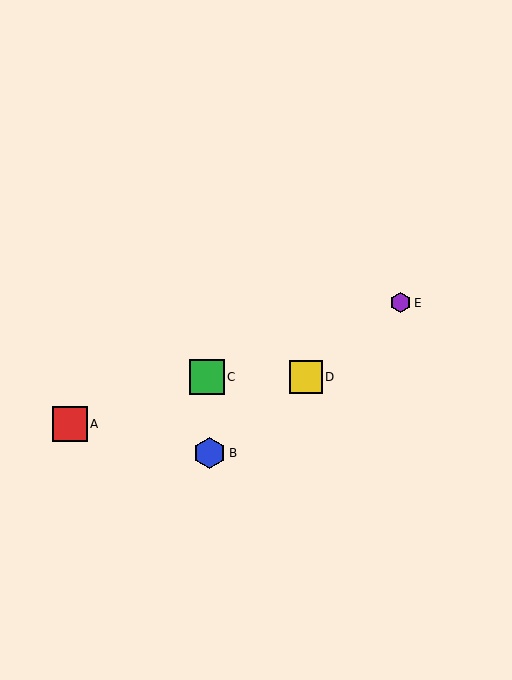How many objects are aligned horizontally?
2 objects (C, D) are aligned horizontally.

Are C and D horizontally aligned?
Yes, both are at y≈377.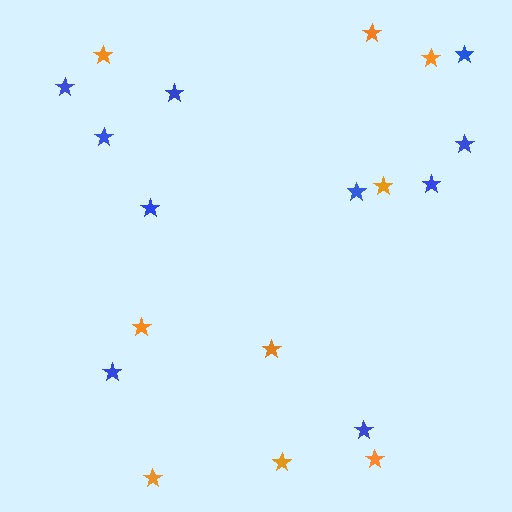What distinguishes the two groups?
There are 2 groups: one group of blue stars (10) and one group of orange stars (9).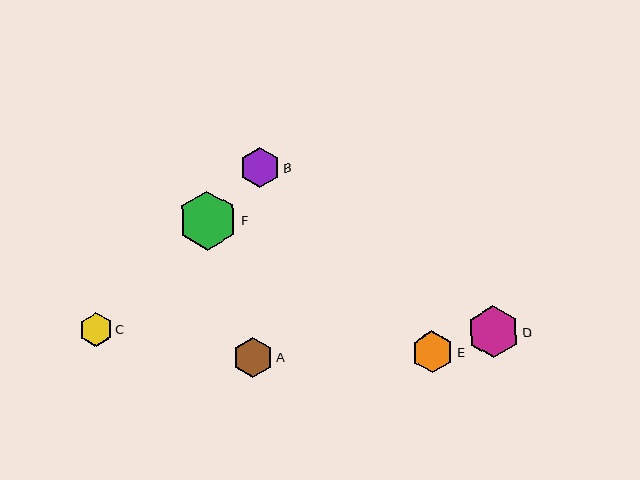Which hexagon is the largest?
Hexagon F is the largest with a size of approximately 59 pixels.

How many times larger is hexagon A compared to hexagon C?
Hexagon A is approximately 1.2 times the size of hexagon C.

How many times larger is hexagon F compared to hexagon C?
Hexagon F is approximately 1.8 times the size of hexagon C.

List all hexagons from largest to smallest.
From largest to smallest: F, D, E, A, B, C.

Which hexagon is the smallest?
Hexagon C is the smallest with a size of approximately 34 pixels.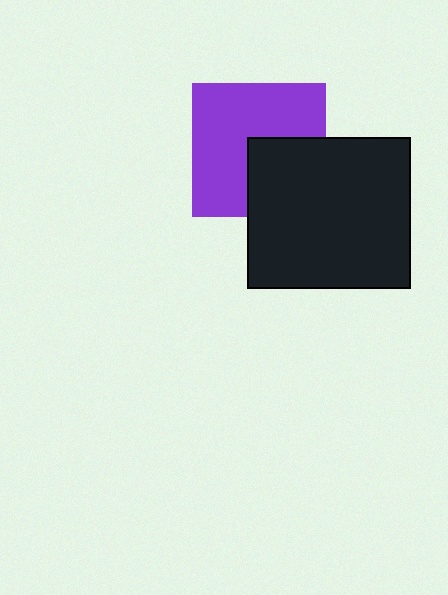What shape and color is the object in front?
The object in front is a black rectangle.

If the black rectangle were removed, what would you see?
You would see the complete purple square.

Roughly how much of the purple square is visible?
Most of it is visible (roughly 65%).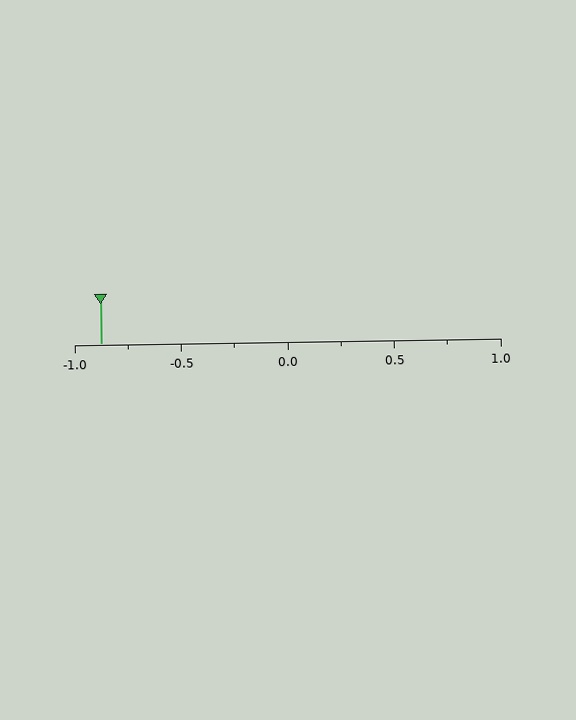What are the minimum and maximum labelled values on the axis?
The axis runs from -1.0 to 1.0.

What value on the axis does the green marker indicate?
The marker indicates approximately -0.88.